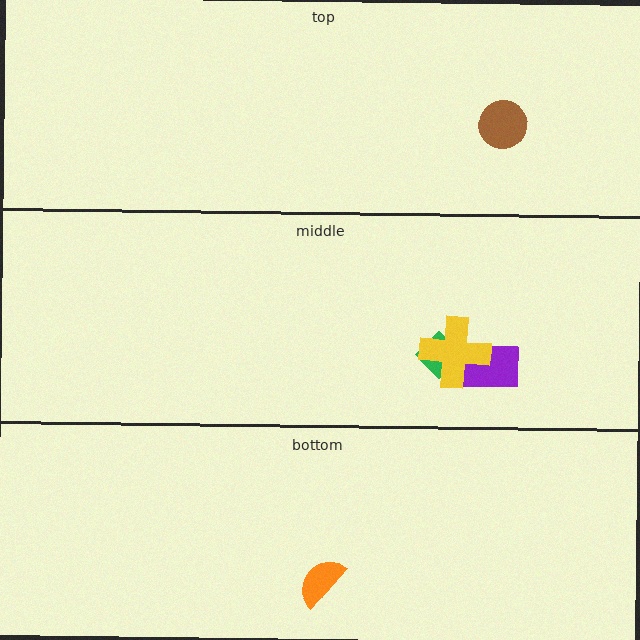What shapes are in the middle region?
The green diamond, the purple rectangle, the yellow cross.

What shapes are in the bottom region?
The orange semicircle.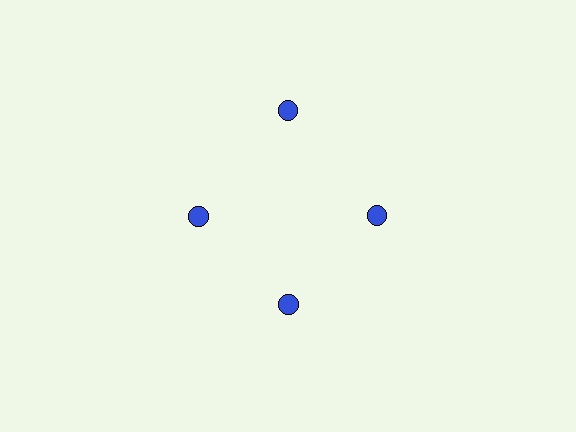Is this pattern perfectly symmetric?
No. The 4 blue circles are arranged in a ring, but one element near the 12 o'clock position is pushed outward from the center, breaking the 4-fold rotational symmetry.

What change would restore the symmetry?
The symmetry would be restored by moving it inward, back onto the ring so that all 4 circles sit at equal angles and equal distance from the center.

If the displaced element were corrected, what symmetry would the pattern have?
It would have 4-fold rotational symmetry — the pattern would map onto itself every 90 degrees.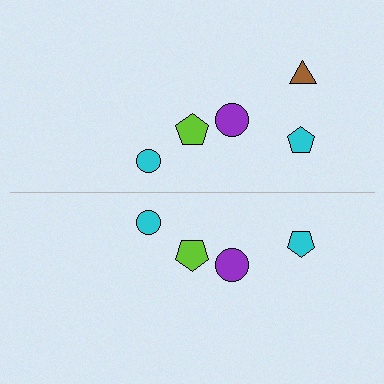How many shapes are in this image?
There are 9 shapes in this image.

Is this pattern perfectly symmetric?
No, the pattern is not perfectly symmetric. A brown triangle is missing from the bottom side.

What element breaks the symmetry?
A brown triangle is missing from the bottom side.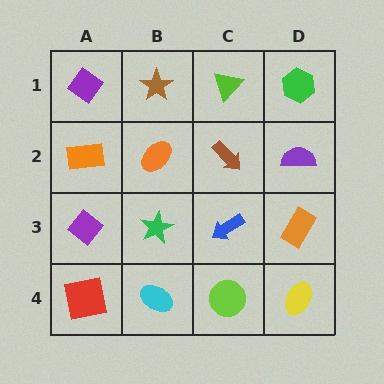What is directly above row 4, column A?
A purple diamond.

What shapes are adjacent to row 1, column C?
A brown arrow (row 2, column C), a brown star (row 1, column B), a green hexagon (row 1, column D).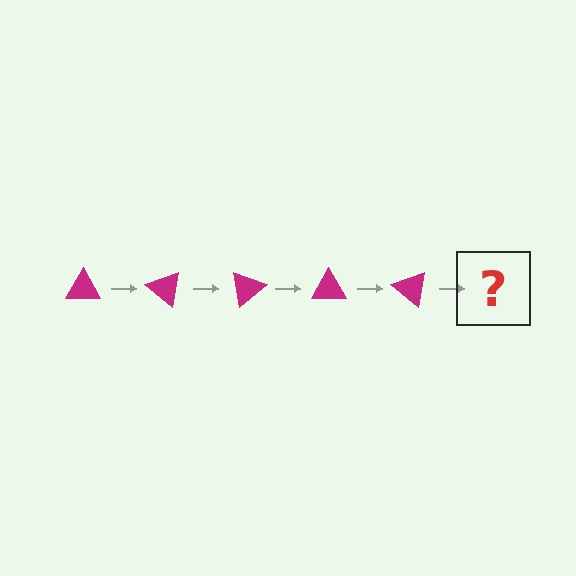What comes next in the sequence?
The next element should be a magenta triangle rotated 200 degrees.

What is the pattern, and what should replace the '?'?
The pattern is that the triangle rotates 40 degrees each step. The '?' should be a magenta triangle rotated 200 degrees.